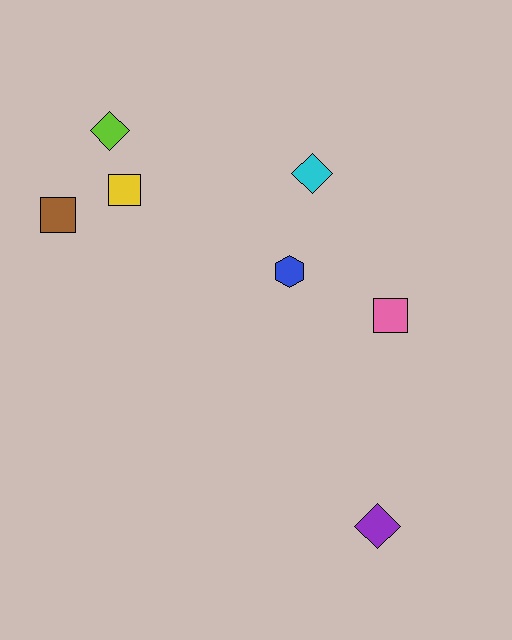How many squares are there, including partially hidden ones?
There are 3 squares.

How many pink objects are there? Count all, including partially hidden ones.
There is 1 pink object.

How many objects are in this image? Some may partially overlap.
There are 7 objects.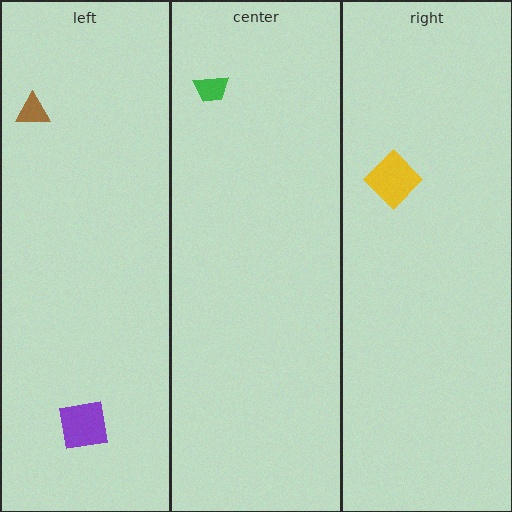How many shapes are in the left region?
2.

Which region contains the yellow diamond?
The right region.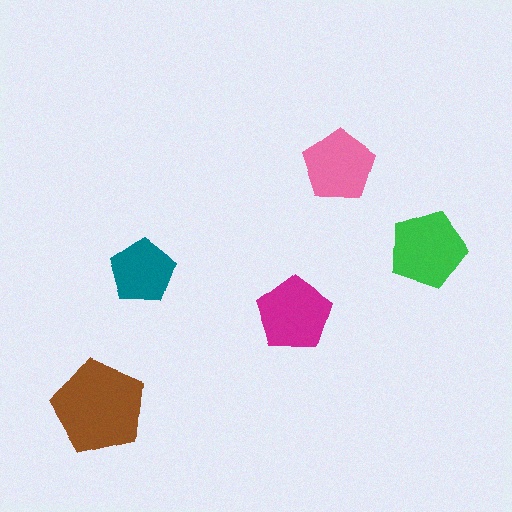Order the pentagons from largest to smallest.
the brown one, the green one, the magenta one, the pink one, the teal one.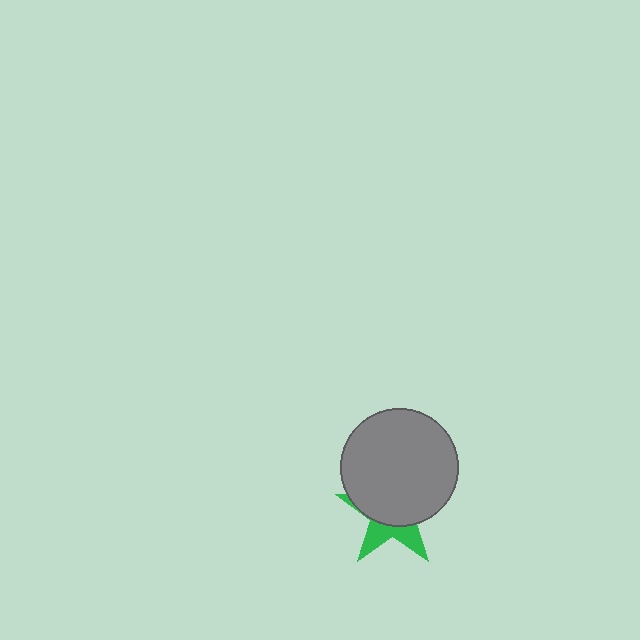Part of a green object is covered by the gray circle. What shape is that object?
It is a star.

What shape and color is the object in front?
The object in front is a gray circle.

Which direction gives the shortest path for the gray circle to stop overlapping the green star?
Moving up gives the shortest separation.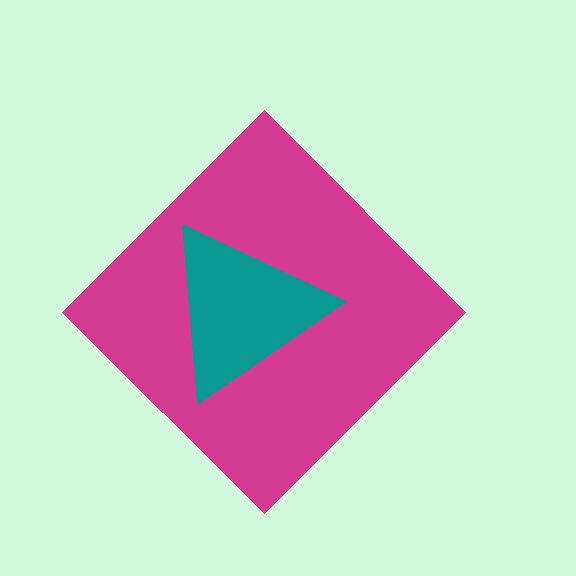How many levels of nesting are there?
2.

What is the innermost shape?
The teal triangle.